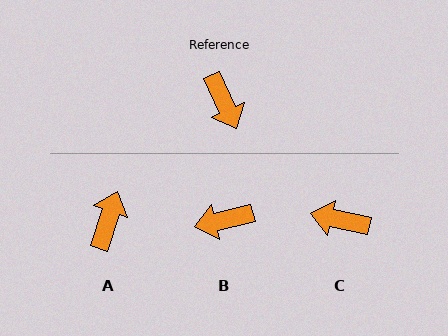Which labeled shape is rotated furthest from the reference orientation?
A, about 136 degrees away.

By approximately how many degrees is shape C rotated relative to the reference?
Approximately 127 degrees clockwise.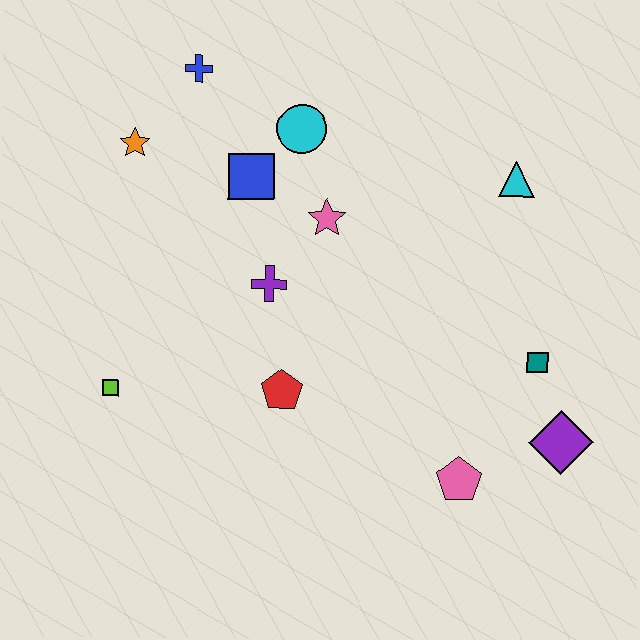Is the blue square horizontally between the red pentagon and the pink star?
No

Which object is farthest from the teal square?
The orange star is farthest from the teal square.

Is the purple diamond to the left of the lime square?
No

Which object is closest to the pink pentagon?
The purple diamond is closest to the pink pentagon.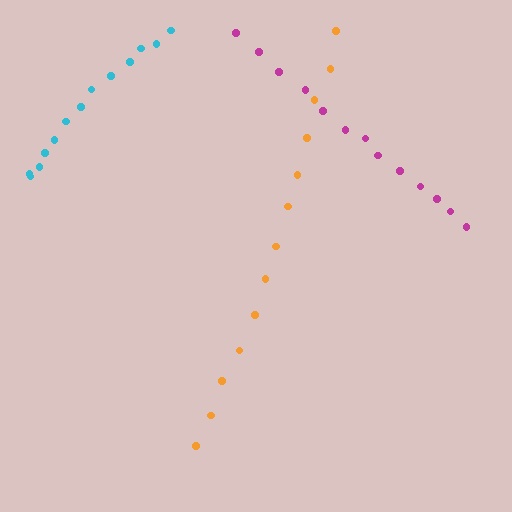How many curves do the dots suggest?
There are 3 distinct paths.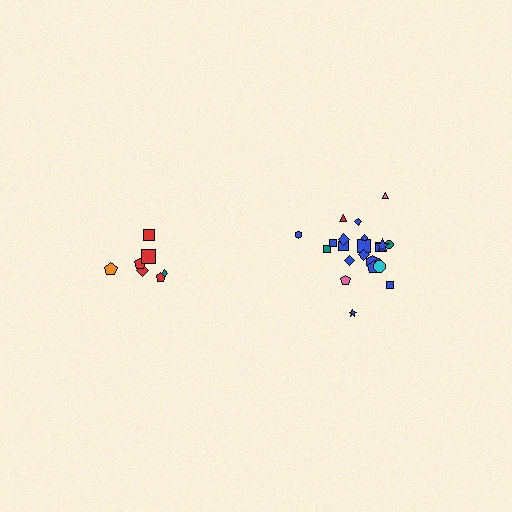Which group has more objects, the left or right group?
The right group.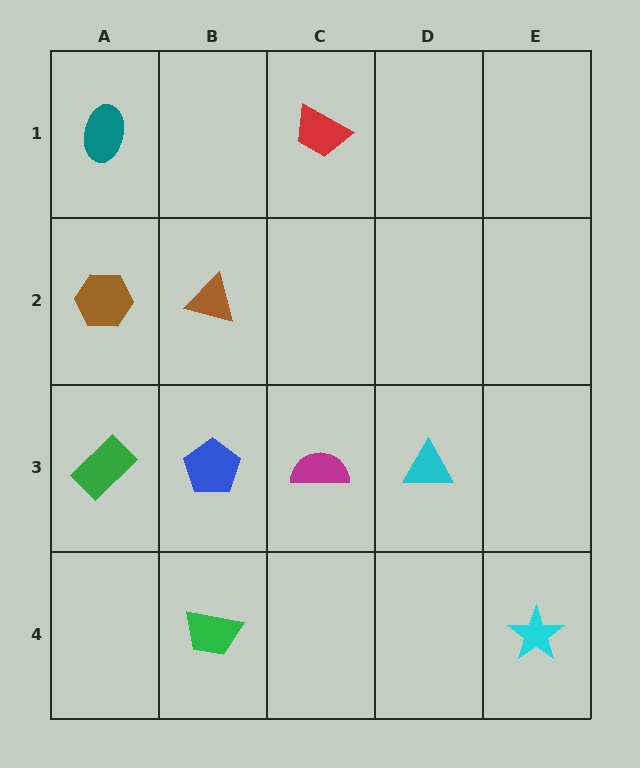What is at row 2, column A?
A brown hexagon.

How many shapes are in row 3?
4 shapes.